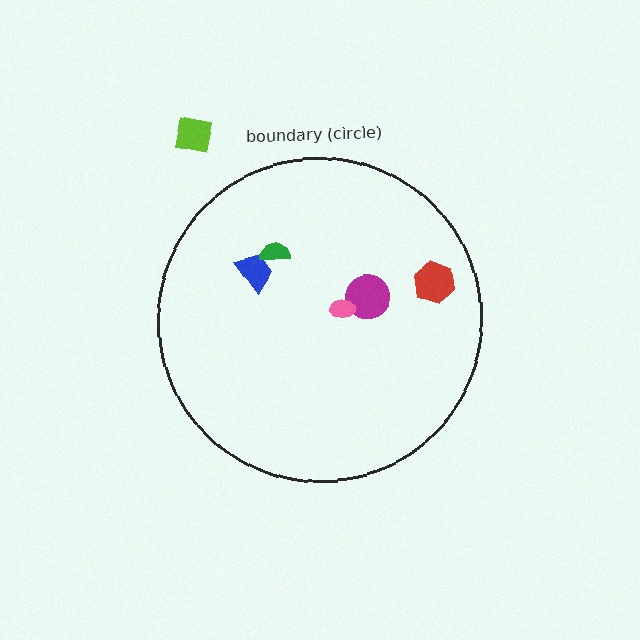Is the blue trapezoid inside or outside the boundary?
Inside.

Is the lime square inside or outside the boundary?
Outside.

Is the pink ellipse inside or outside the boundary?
Inside.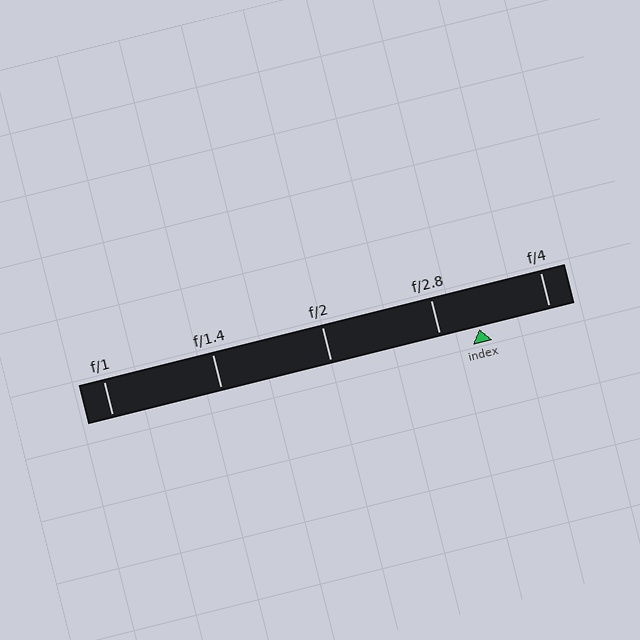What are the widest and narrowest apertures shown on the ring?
The widest aperture shown is f/1 and the narrowest is f/4.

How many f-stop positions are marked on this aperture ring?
There are 5 f-stop positions marked.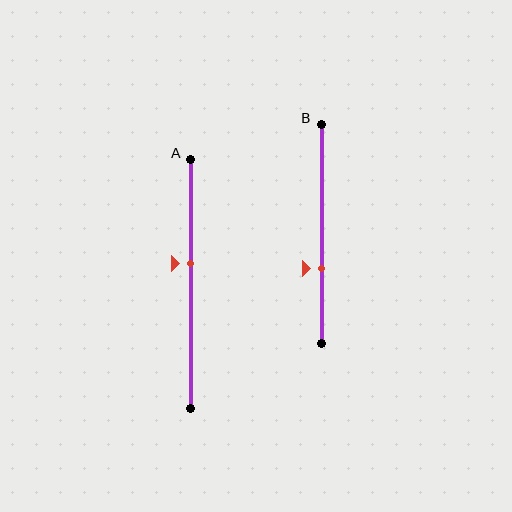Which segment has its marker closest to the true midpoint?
Segment A has its marker closest to the true midpoint.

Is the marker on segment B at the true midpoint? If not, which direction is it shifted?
No, the marker on segment B is shifted downward by about 16% of the segment length.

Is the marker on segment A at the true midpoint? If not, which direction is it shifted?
No, the marker on segment A is shifted upward by about 8% of the segment length.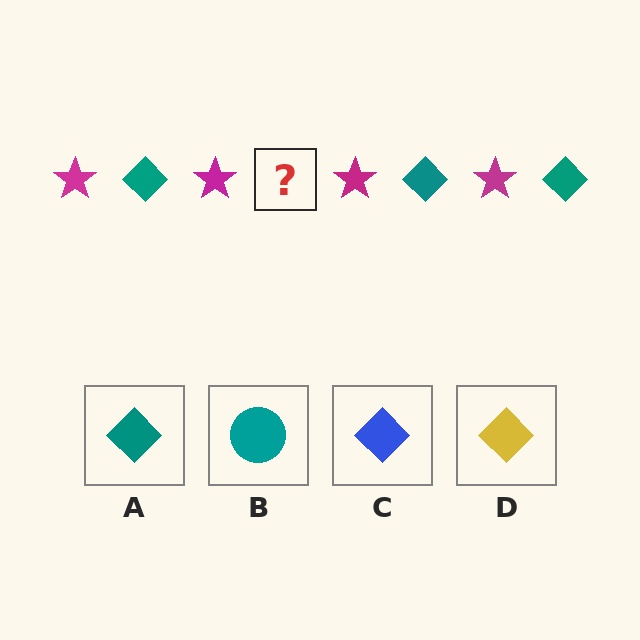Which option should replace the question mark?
Option A.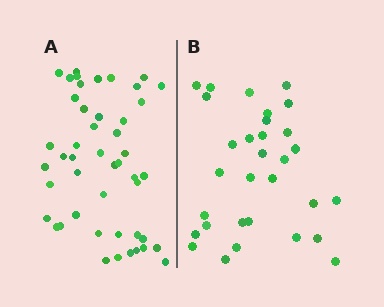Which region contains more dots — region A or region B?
Region A (the left region) has more dots.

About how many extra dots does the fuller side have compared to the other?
Region A has approximately 15 more dots than region B.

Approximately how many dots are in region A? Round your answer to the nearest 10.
About 50 dots. (The exact count is 47, which rounds to 50.)